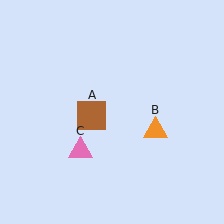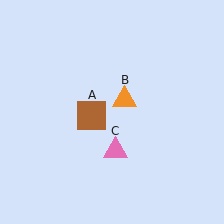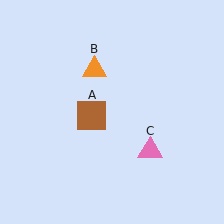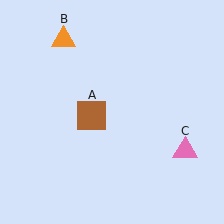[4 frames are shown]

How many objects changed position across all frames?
2 objects changed position: orange triangle (object B), pink triangle (object C).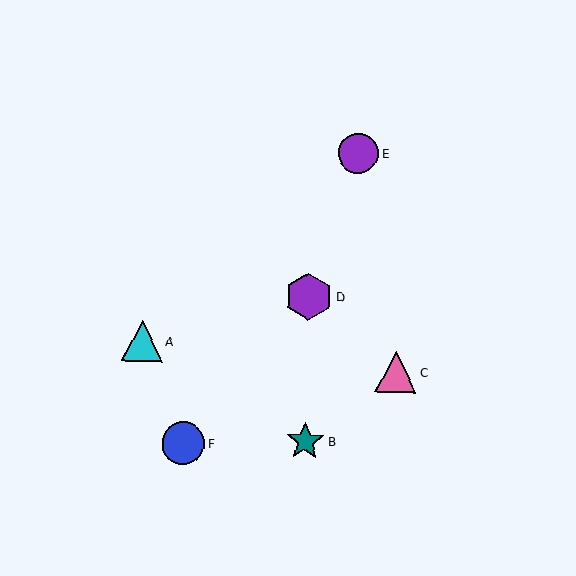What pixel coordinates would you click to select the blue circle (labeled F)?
Click at (183, 443) to select the blue circle F.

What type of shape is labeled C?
Shape C is a pink triangle.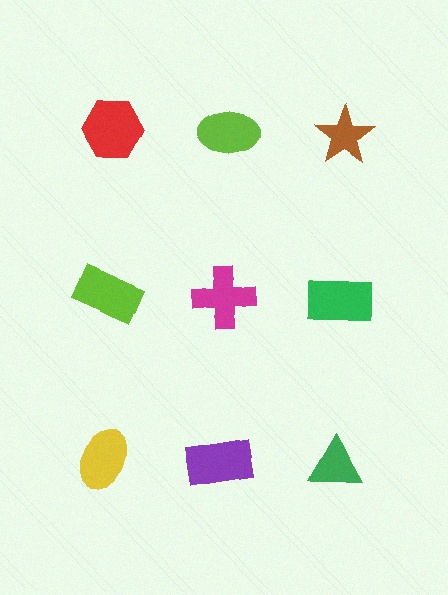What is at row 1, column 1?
A red hexagon.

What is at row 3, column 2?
A purple rectangle.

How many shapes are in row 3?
3 shapes.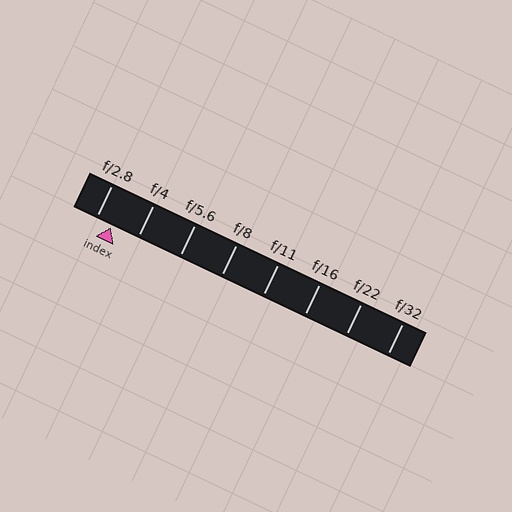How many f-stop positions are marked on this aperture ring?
There are 8 f-stop positions marked.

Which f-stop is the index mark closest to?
The index mark is closest to f/2.8.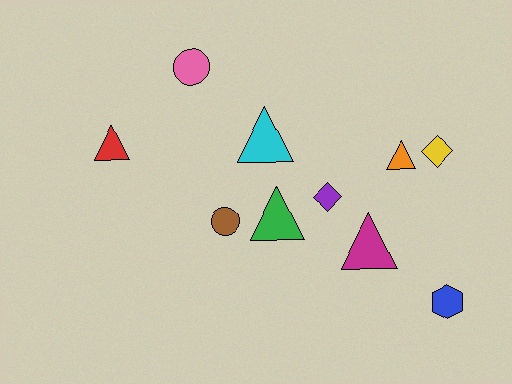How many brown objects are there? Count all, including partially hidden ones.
There is 1 brown object.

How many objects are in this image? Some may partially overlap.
There are 10 objects.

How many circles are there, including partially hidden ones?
There are 2 circles.